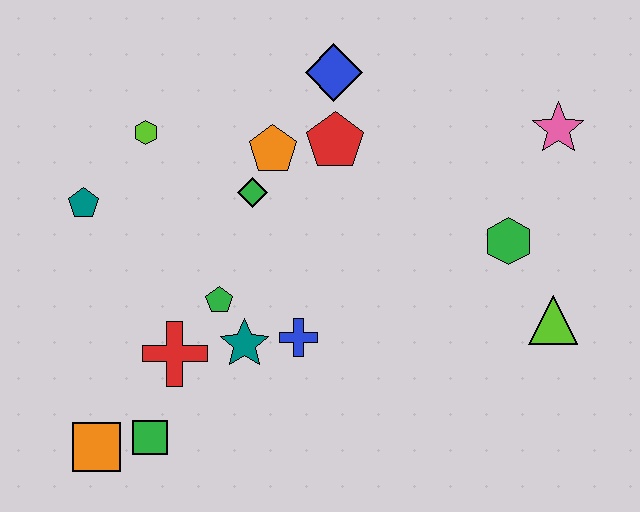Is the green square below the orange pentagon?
Yes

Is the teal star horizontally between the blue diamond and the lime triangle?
No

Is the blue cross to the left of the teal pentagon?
No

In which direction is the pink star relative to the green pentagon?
The pink star is to the right of the green pentagon.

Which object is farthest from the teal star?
The pink star is farthest from the teal star.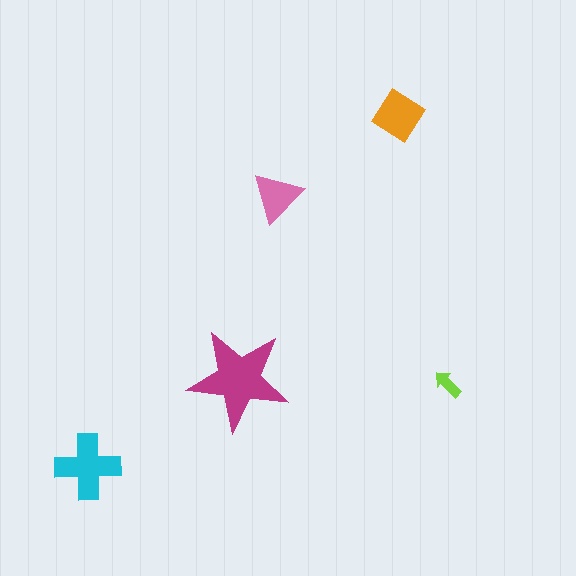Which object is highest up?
The orange diamond is topmost.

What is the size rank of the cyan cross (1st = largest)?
2nd.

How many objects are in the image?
There are 5 objects in the image.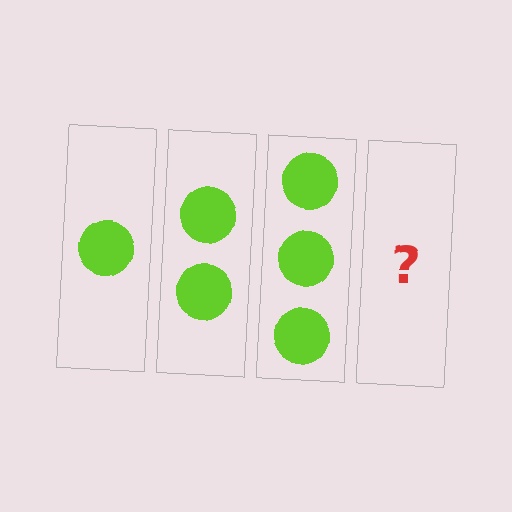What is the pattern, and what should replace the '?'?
The pattern is that each step adds one more circle. The '?' should be 4 circles.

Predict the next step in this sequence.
The next step is 4 circles.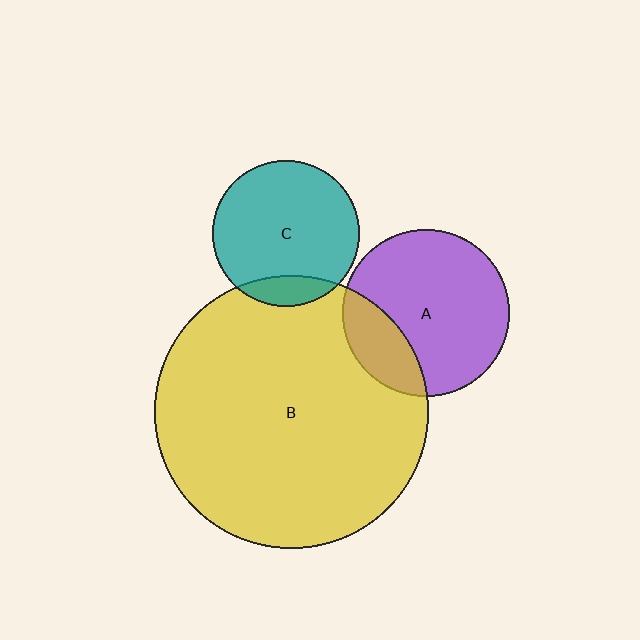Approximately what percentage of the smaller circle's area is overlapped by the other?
Approximately 25%.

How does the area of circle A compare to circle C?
Approximately 1.3 times.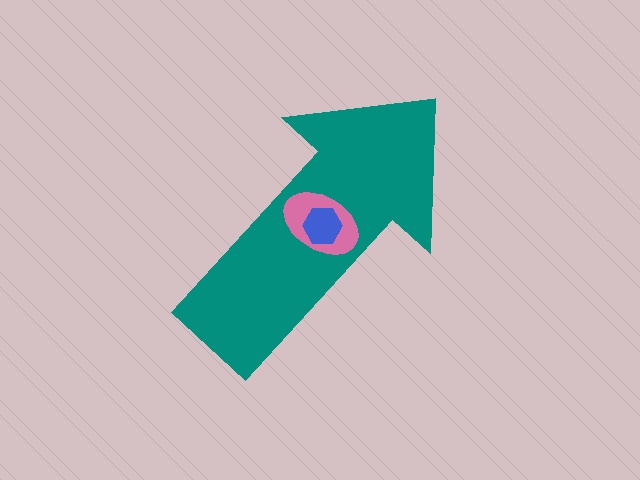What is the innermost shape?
The blue hexagon.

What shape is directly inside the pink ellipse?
The blue hexagon.